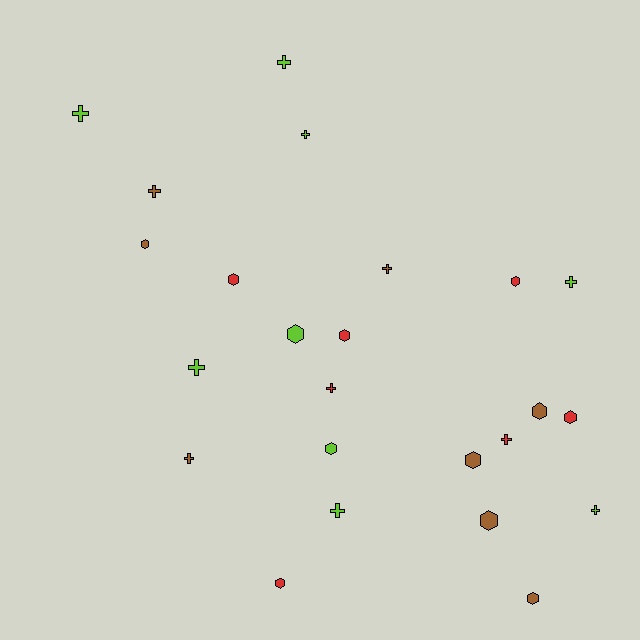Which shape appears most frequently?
Cross, with 12 objects.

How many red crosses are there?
There are 2 red crosses.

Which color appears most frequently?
Lime, with 9 objects.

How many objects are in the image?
There are 24 objects.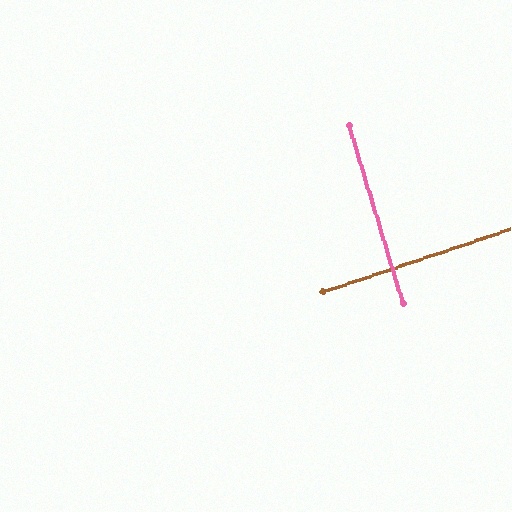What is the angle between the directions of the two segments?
Approximately 89 degrees.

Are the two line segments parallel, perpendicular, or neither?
Perpendicular — they meet at approximately 89°.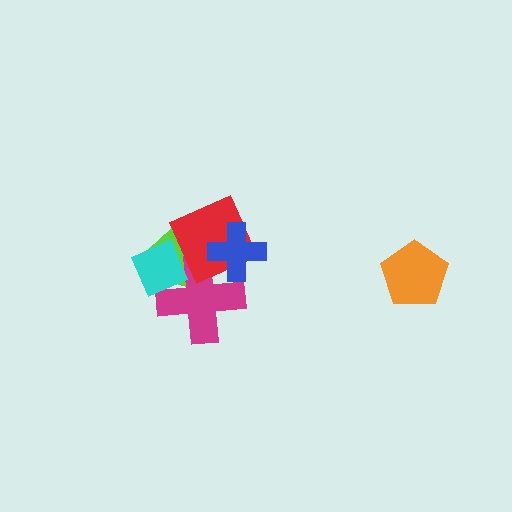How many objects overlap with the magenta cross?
4 objects overlap with the magenta cross.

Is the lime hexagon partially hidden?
Yes, it is partially covered by another shape.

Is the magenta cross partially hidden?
Yes, it is partially covered by another shape.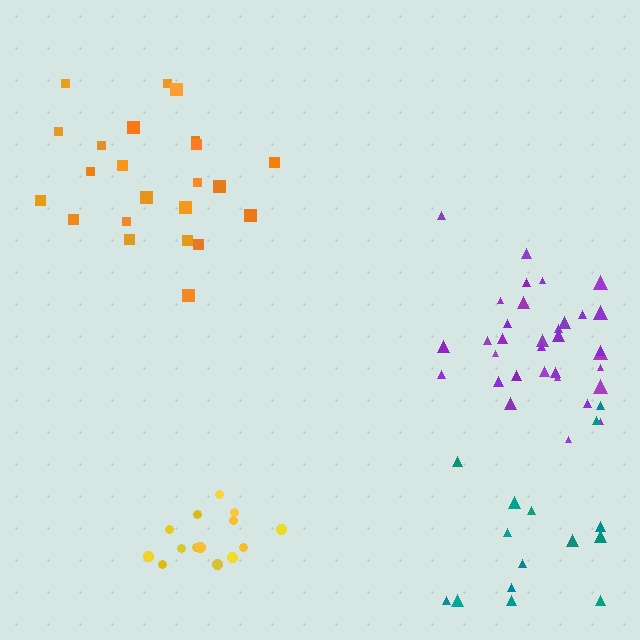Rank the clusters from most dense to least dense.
yellow, purple, orange, teal.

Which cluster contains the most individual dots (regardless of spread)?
Purple (33).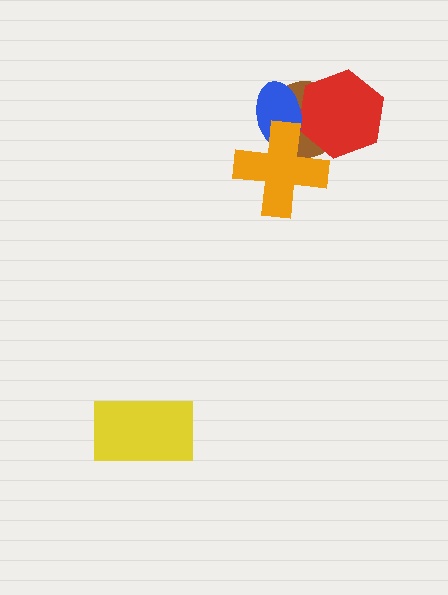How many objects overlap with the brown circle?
3 objects overlap with the brown circle.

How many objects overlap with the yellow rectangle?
0 objects overlap with the yellow rectangle.